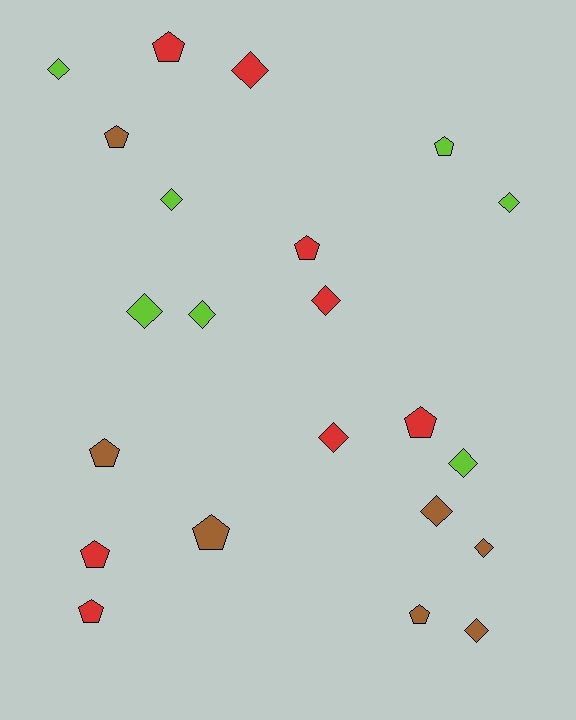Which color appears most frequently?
Red, with 8 objects.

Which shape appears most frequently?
Diamond, with 12 objects.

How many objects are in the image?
There are 22 objects.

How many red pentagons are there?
There are 5 red pentagons.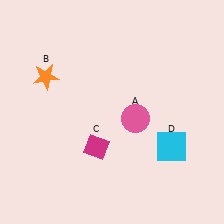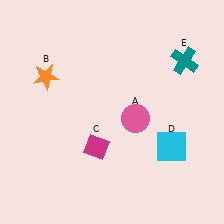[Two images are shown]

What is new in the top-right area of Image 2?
A teal cross (E) was added in the top-right area of Image 2.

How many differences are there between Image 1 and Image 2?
There is 1 difference between the two images.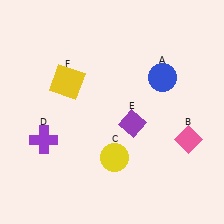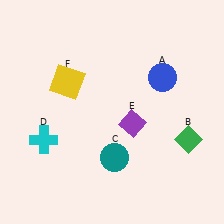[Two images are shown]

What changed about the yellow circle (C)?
In Image 1, C is yellow. In Image 2, it changed to teal.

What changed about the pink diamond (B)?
In Image 1, B is pink. In Image 2, it changed to green.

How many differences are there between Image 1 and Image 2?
There are 3 differences between the two images.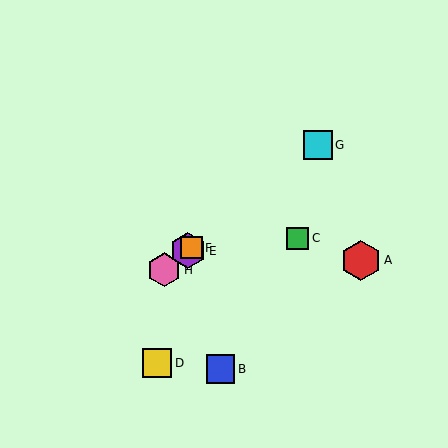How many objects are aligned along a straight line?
4 objects (E, F, G, H) are aligned along a straight line.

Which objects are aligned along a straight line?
Objects E, F, G, H are aligned along a straight line.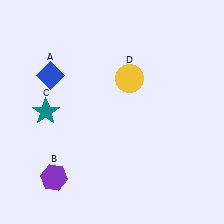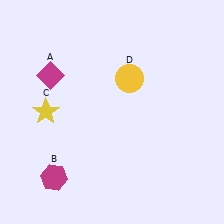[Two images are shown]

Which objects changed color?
A changed from blue to magenta. B changed from purple to magenta. C changed from teal to yellow.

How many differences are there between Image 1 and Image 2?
There are 3 differences between the two images.